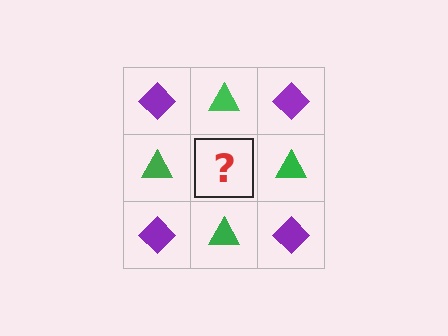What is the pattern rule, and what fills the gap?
The rule is that it alternates purple diamond and green triangle in a checkerboard pattern. The gap should be filled with a purple diamond.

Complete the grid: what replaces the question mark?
The question mark should be replaced with a purple diamond.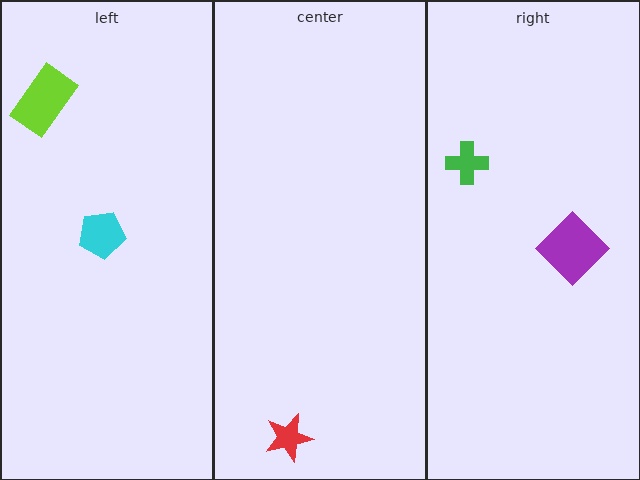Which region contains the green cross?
The right region.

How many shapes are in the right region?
2.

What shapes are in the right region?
The green cross, the purple diamond.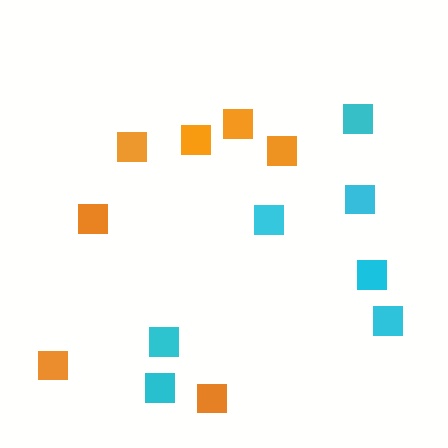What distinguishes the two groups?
There are 2 groups: one group of orange squares (7) and one group of cyan squares (7).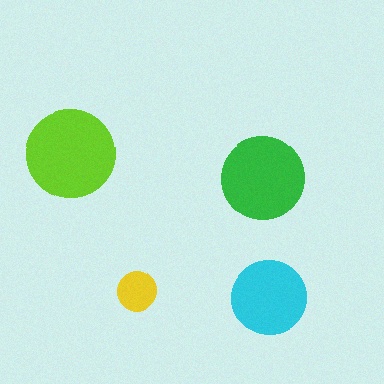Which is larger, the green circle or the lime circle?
The lime one.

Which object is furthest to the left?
The lime circle is leftmost.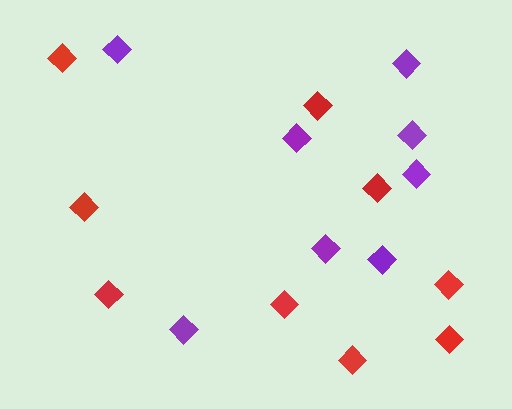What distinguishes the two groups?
There are 2 groups: one group of purple diamonds (8) and one group of red diamonds (9).